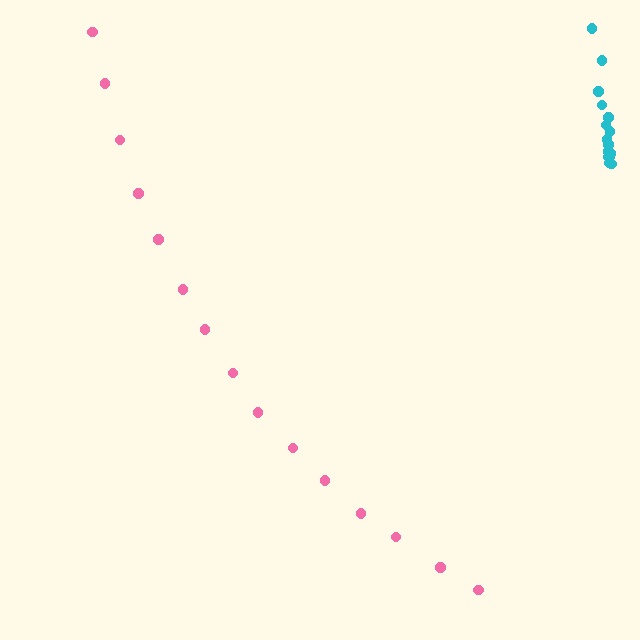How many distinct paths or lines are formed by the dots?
There are 2 distinct paths.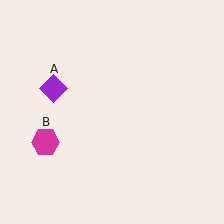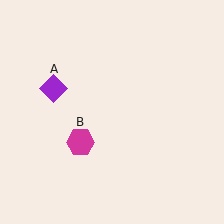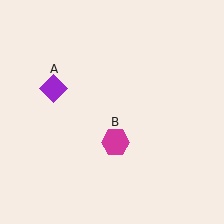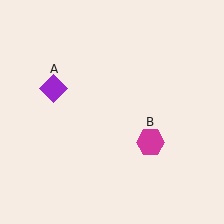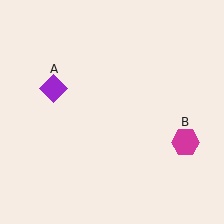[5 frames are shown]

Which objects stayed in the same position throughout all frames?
Purple diamond (object A) remained stationary.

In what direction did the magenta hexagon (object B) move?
The magenta hexagon (object B) moved right.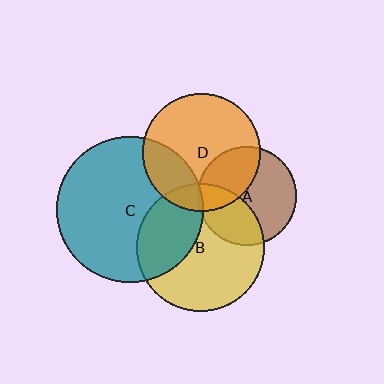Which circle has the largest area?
Circle C (teal).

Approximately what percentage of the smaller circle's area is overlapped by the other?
Approximately 35%.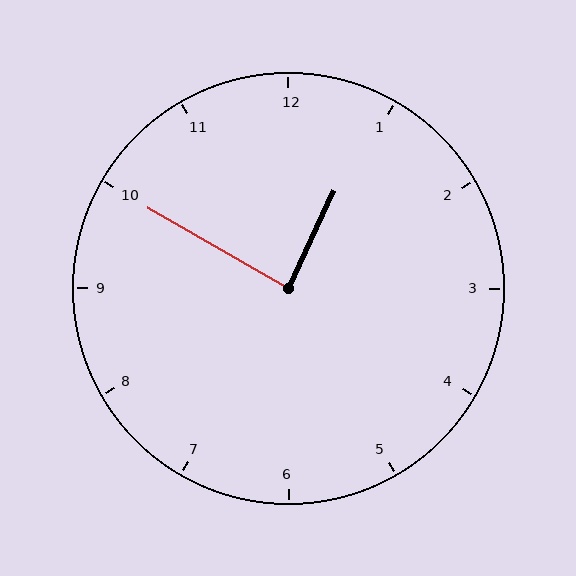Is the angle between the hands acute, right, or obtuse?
It is right.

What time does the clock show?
12:50.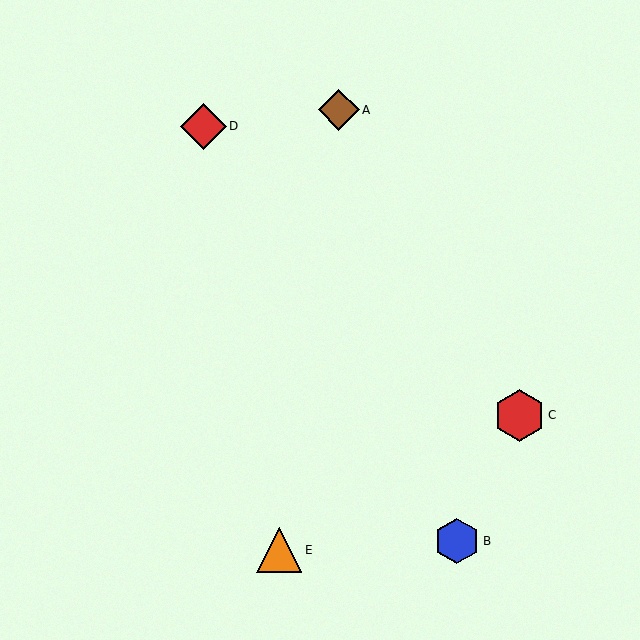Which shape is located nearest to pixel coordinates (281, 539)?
The orange triangle (labeled E) at (279, 550) is nearest to that location.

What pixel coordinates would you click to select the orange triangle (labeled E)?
Click at (279, 550) to select the orange triangle E.